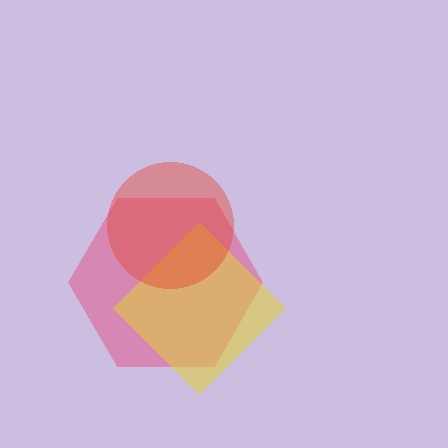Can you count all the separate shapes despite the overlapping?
Yes, there are 3 separate shapes.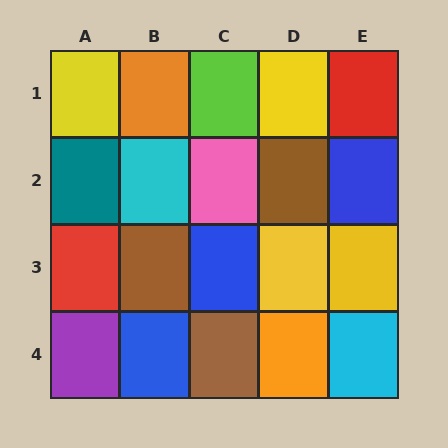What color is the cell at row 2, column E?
Blue.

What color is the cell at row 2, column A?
Teal.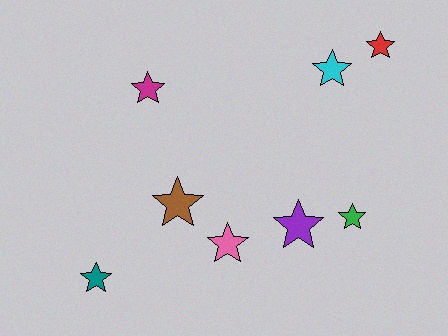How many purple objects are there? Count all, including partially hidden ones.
There is 1 purple object.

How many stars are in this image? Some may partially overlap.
There are 8 stars.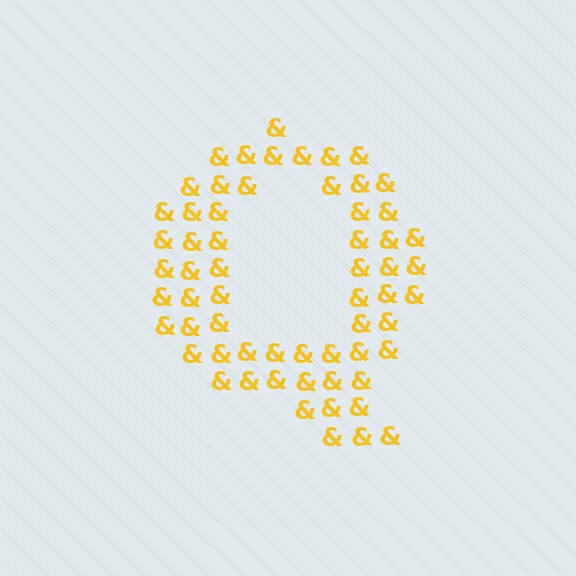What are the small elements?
The small elements are ampersands.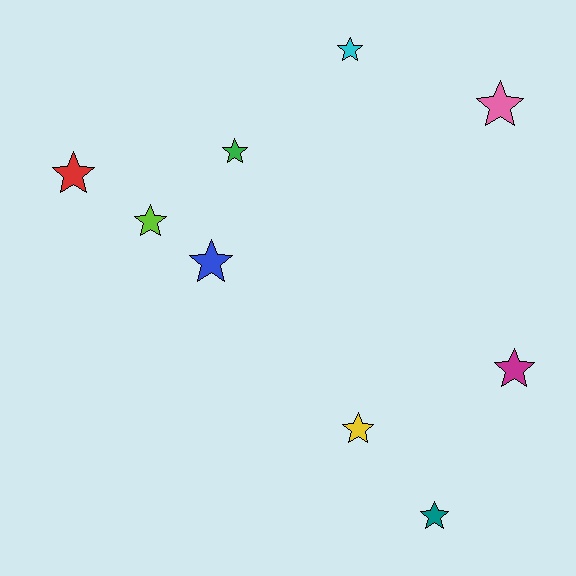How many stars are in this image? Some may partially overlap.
There are 9 stars.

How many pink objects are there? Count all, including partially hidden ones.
There is 1 pink object.